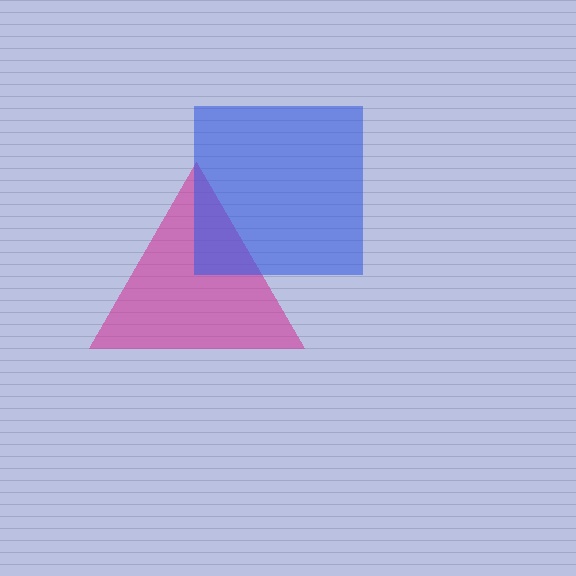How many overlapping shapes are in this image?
There are 2 overlapping shapes in the image.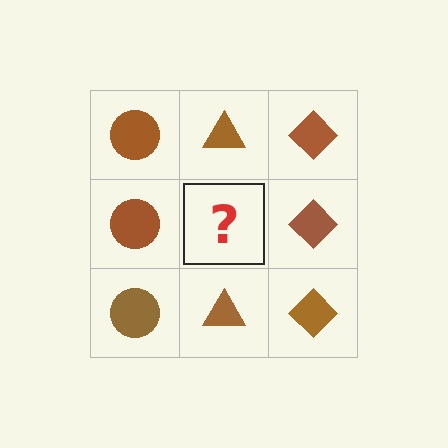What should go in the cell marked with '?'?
The missing cell should contain a brown triangle.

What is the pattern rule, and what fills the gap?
The rule is that each column has a consistent shape. The gap should be filled with a brown triangle.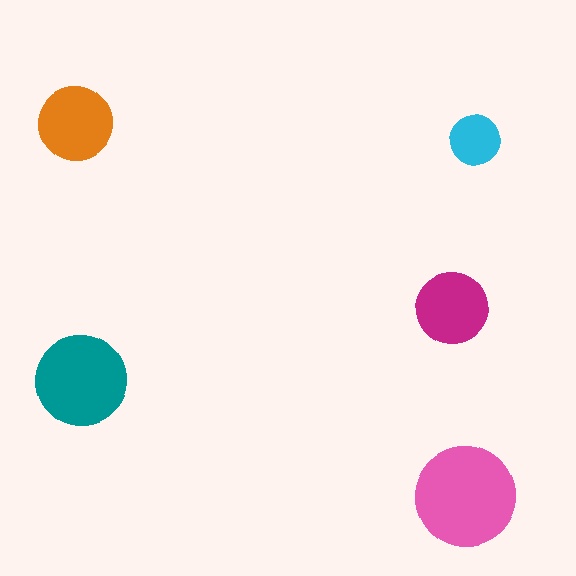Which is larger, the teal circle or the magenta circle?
The teal one.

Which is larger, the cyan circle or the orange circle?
The orange one.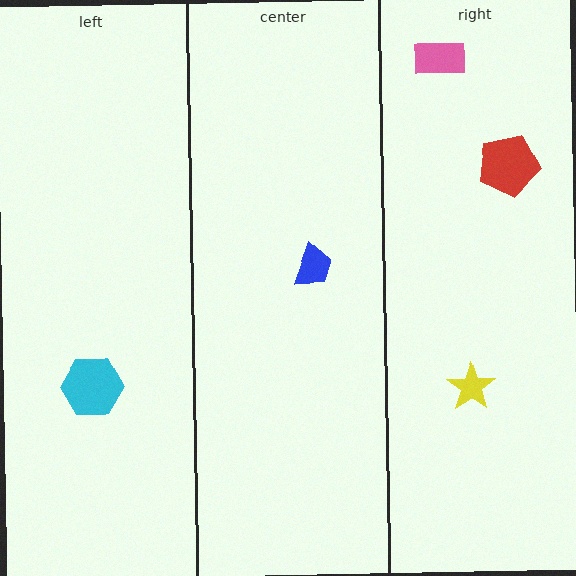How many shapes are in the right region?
3.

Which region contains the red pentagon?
The right region.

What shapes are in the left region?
The cyan hexagon.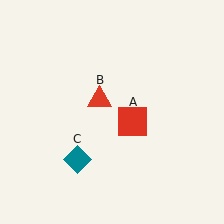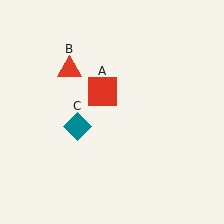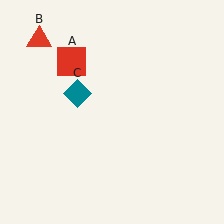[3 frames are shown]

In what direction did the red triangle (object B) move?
The red triangle (object B) moved up and to the left.